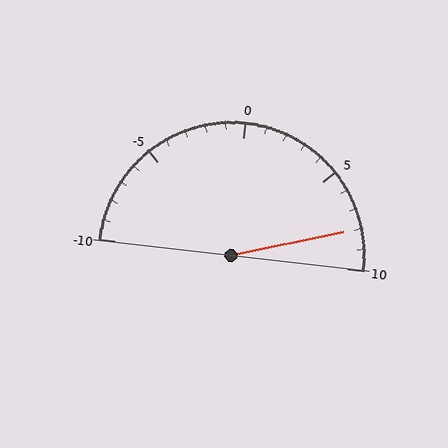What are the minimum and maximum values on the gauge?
The gauge ranges from -10 to 10.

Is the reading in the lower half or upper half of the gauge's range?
The reading is in the upper half of the range (-10 to 10).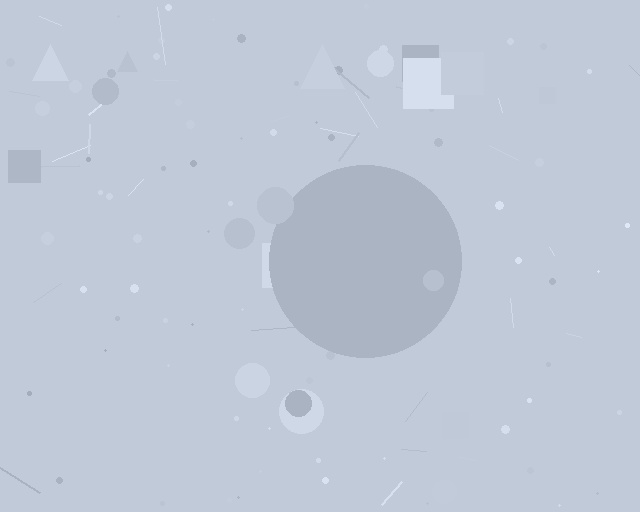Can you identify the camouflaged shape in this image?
The camouflaged shape is a circle.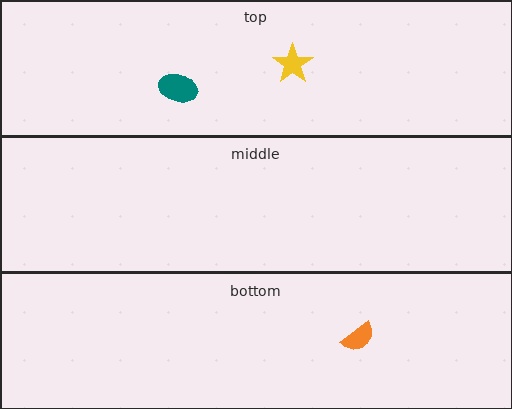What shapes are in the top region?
The teal ellipse, the yellow star.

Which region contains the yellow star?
The top region.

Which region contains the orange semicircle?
The bottom region.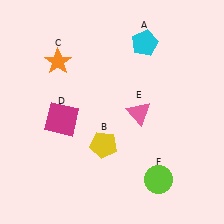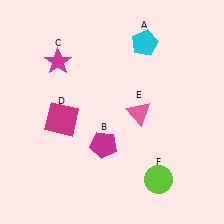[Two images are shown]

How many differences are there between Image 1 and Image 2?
There are 2 differences between the two images.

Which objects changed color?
B changed from yellow to magenta. C changed from orange to magenta.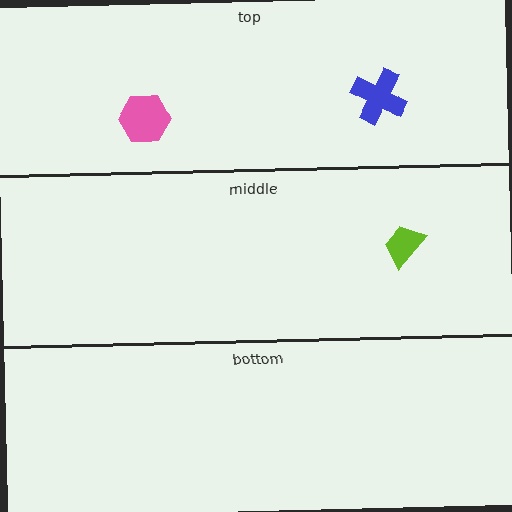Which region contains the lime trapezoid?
The middle region.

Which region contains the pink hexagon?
The top region.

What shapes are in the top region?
The blue cross, the pink hexagon.